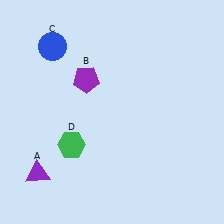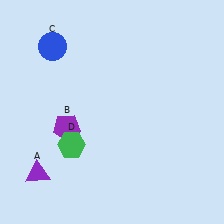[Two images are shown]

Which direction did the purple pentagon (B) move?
The purple pentagon (B) moved down.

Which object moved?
The purple pentagon (B) moved down.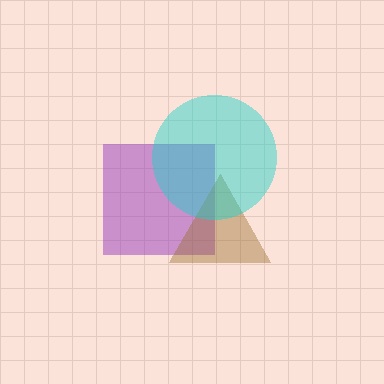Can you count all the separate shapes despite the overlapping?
Yes, there are 3 separate shapes.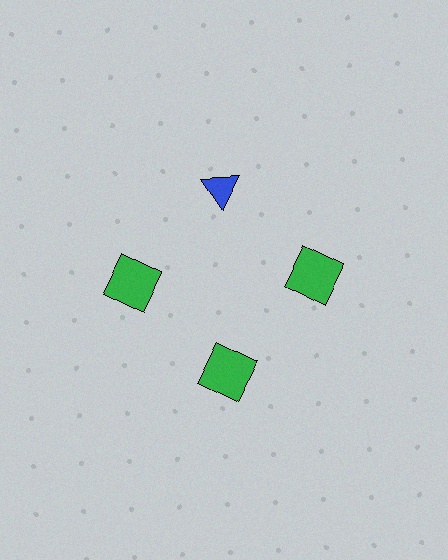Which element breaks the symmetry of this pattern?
The blue triangle at roughly the 12 o'clock position breaks the symmetry. All other shapes are green squares.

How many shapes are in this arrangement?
There are 4 shapes arranged in a ring pattern.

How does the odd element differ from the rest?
It differs in both color (blue instead of green) and shape (triangle instead of square).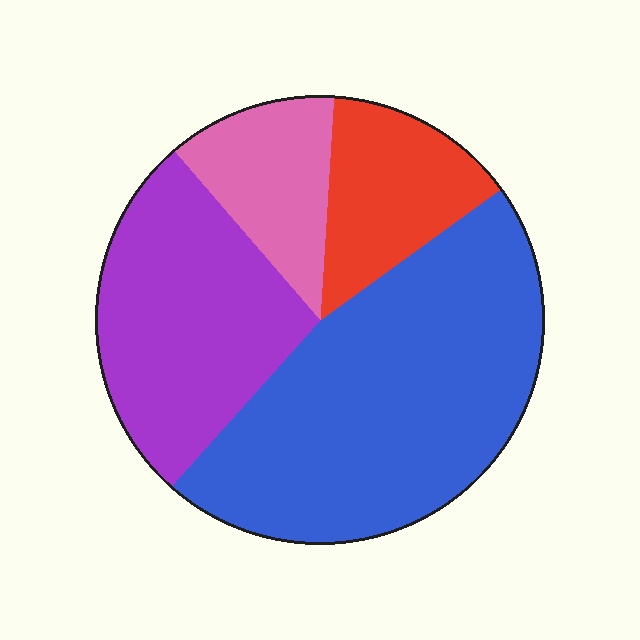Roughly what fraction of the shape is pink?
Pink covers about 10% of the shape.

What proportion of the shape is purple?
Purple takes up about one quarter (1/4) of the shape.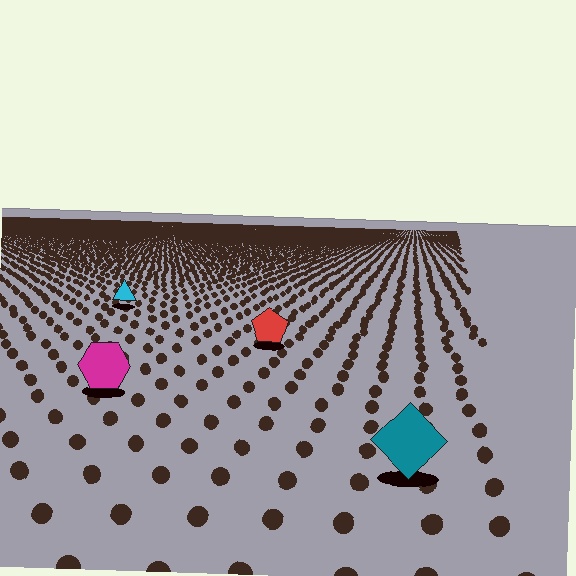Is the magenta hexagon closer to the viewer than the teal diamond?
No. The teal diamond is closer — you can tell from the texture gradient: the ground texture is coarser near it.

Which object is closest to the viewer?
The teal diamond is closest. The texture marks near it are larger and more spread out.